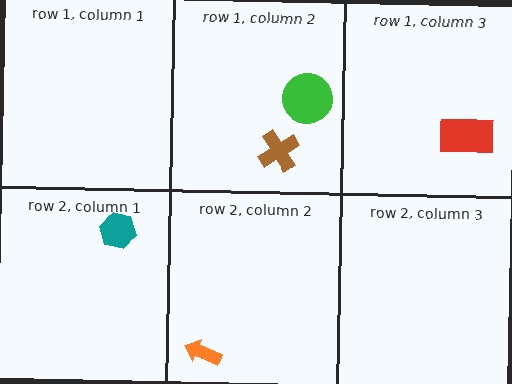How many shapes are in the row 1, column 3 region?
1.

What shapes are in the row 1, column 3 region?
The red rectangle.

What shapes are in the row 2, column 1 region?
The teal hexagon.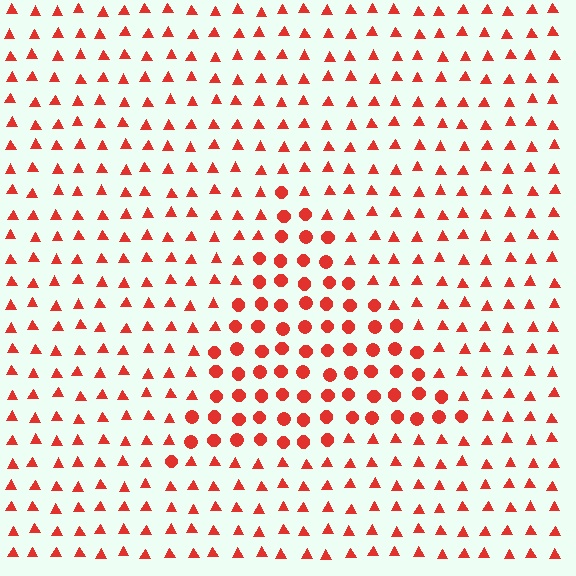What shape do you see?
I see a triangle.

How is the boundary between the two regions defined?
The boundary is defined by a change in element shape: circles inside vs. triangles outside. All elements share the same color and spacing.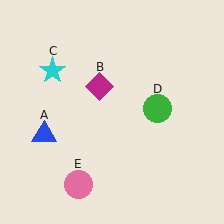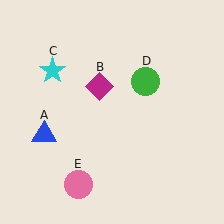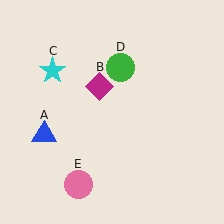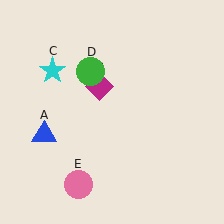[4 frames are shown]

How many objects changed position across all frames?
1 object changed position: green circle (object D).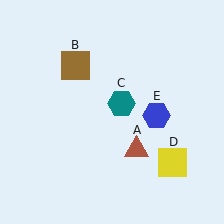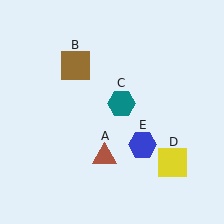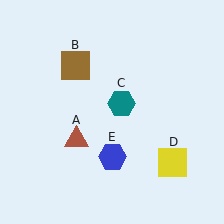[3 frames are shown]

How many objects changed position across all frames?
2 objects changed position: brown triangle (object A), blue hexagon (object E).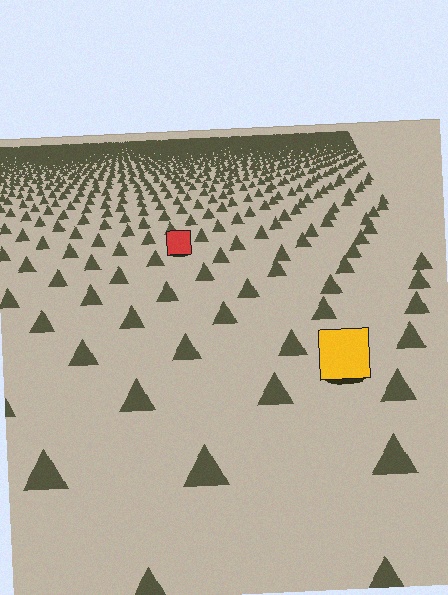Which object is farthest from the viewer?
The red square is farthest from the viewer. It appears smaller and the ground texture around it is denser.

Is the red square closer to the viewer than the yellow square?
No. The yellow square is closer — you can tell from the texture gradient: the ground texture is coarser near it.